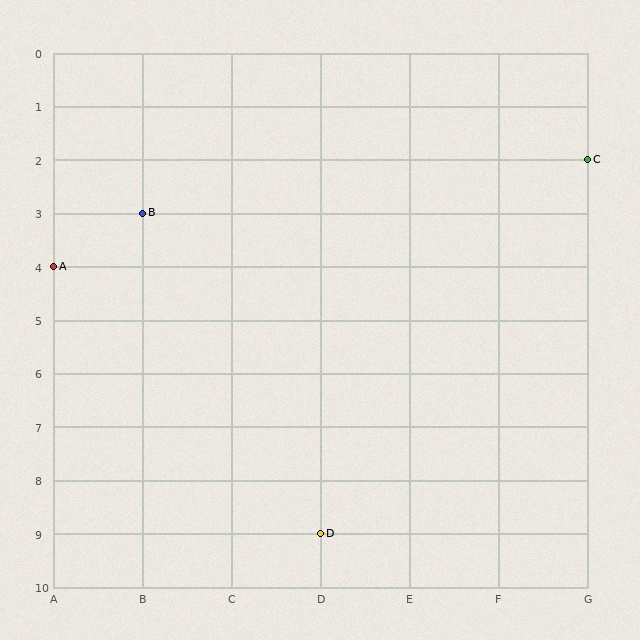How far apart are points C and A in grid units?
Points C and A are 6 columns and 2 rows apart (about 6.3 grid units diagonally).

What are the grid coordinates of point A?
Point A is at grid coordinates (A, 4).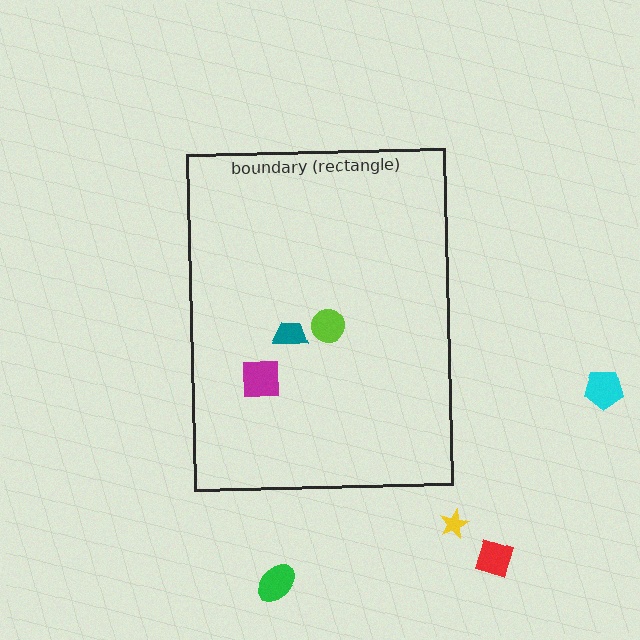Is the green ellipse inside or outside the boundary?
Outside.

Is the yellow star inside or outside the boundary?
Outside.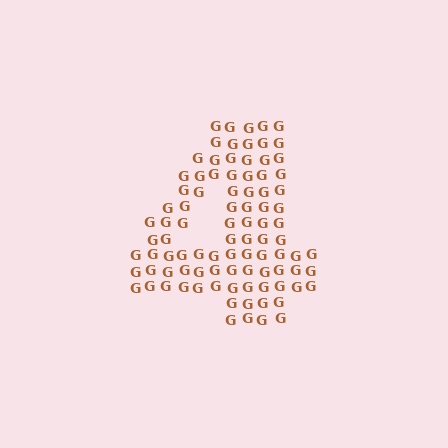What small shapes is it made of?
It is made of small letter G's.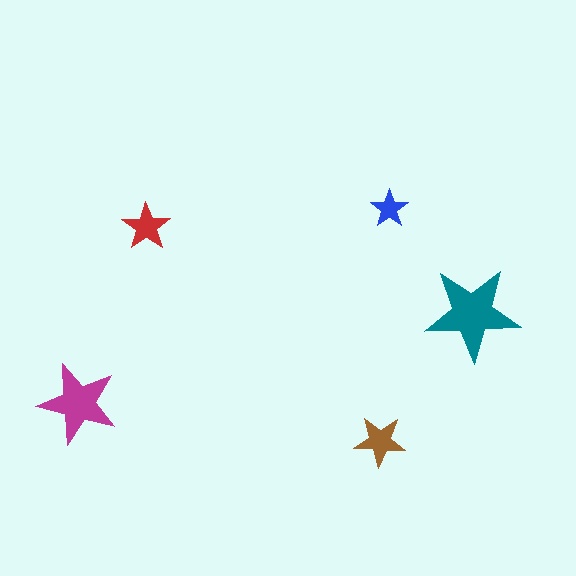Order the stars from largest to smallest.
the teal one, the magenta one, the brown one, the red one, the blue one.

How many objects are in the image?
There are 5 objects in the image.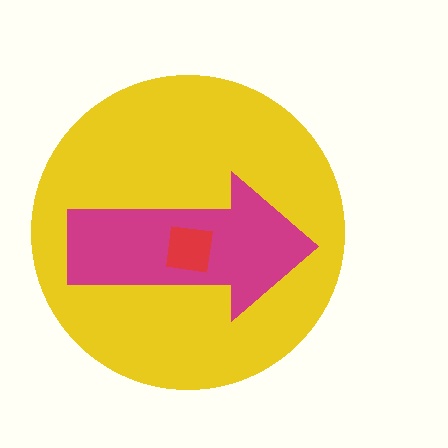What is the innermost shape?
The red square.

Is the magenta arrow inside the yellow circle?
Yes.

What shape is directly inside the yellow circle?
The magenta arrow.